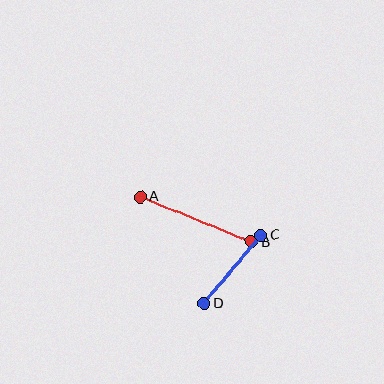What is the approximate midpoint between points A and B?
The midpoint is at approximately (196, 220) pixels.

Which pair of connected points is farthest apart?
Points A and B are farthest apart.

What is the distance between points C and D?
The distance is approximately 89 pixels.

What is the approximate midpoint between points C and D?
The midpoint is at approximately (233, 269) pixels.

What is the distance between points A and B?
The distance is approximately 119 pixels.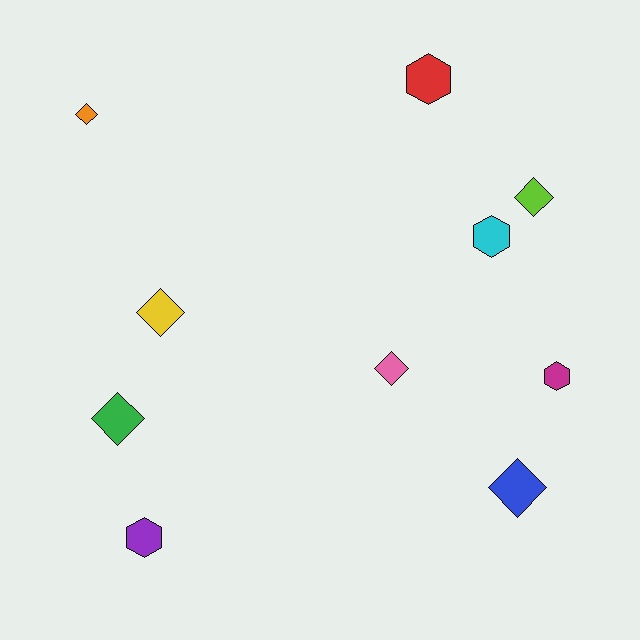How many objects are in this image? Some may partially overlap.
There are 10 objects.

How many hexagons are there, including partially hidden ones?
There are 4 hexagons.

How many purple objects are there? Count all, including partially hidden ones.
There is 1 purple object.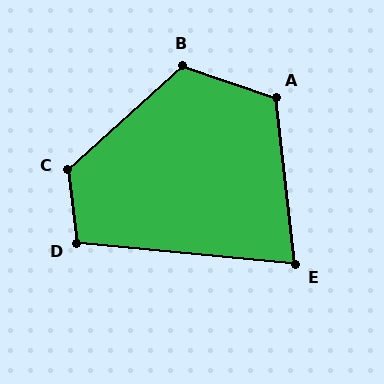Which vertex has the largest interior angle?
C, at approximately 125 degrees.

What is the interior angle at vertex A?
Approximately 115 degrees (obtuse).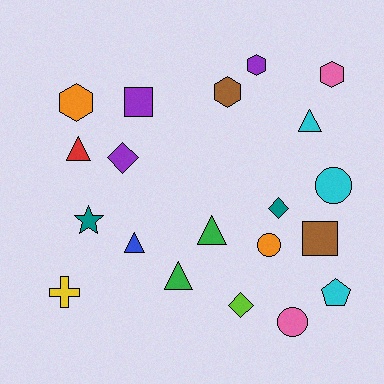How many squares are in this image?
There are 2 squares.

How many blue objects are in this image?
There is 1 blue object.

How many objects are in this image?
There are 20 objects.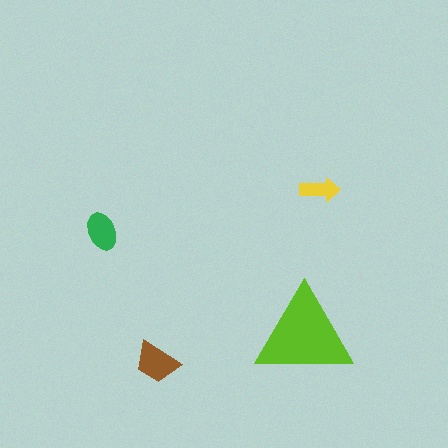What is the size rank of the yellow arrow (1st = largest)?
4th.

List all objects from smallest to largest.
The yellow arrow, the green ellipse, the brown trapezoid, the lime triangle.